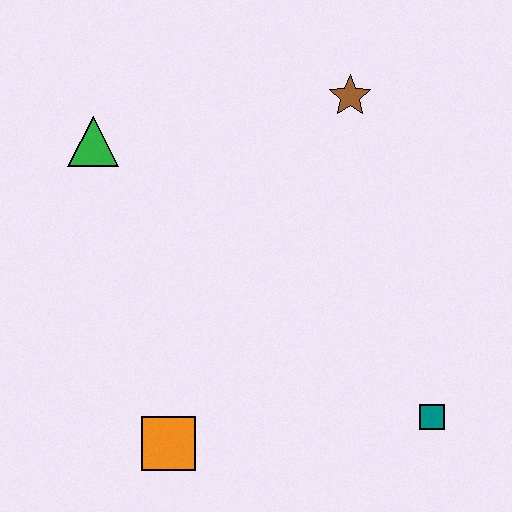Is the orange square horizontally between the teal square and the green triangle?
Yes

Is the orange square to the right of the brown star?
No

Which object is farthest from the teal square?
The green triangle is farthest from the teal square.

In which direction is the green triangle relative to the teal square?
The green triangle is to the left of the teal square.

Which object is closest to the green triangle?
The brown star is closest to the green triangle.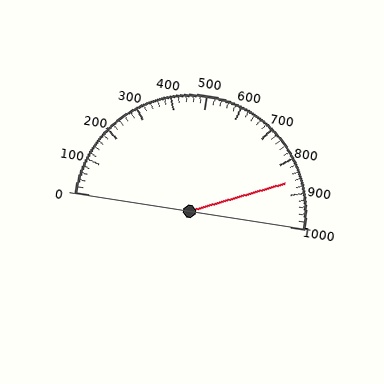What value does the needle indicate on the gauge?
The needle indicates approximately 860.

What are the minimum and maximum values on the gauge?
The gauge ranges from 0 to 1000.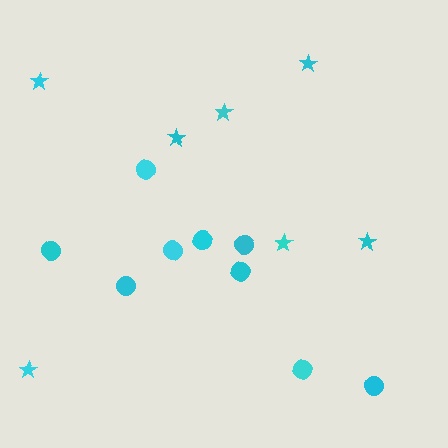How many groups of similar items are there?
There are 2 groups: one group of circles (9) and one group of stars (7).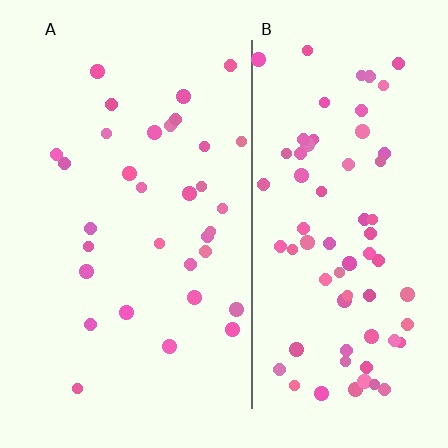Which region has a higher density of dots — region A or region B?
B (the right).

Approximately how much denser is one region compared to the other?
Approximately 2.2× — region B over region A.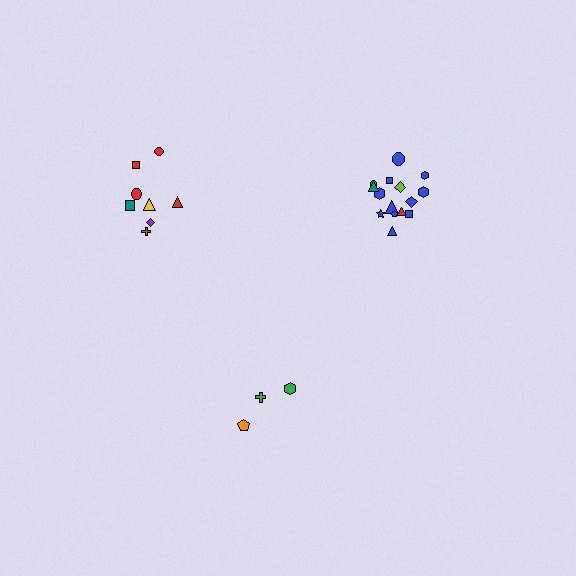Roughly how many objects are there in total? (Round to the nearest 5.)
Roughly 25 objects in total.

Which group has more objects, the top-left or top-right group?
The top-right group.